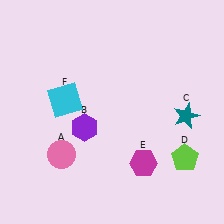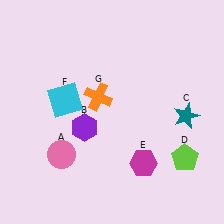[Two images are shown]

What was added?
An orange cross (G) was added in Image 2.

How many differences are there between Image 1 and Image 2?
There is 1 difference between the two images.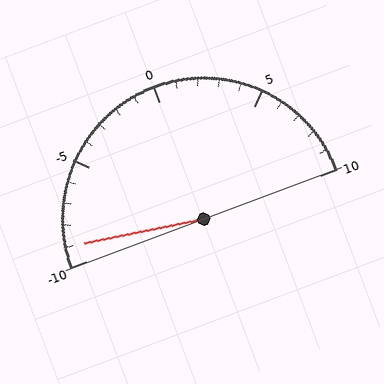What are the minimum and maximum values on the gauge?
The gauge ranges from -10 to 10.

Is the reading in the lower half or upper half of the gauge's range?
The reading is in the lower half of the range (-10 to 10).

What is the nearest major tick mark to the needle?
The nearest major tick mark is -10.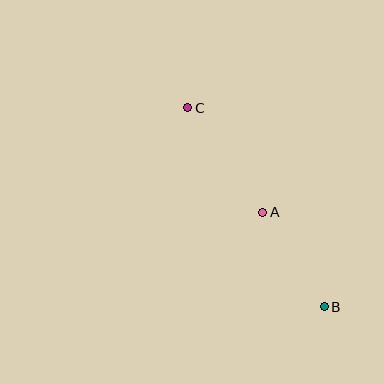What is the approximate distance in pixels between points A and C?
The distance between A and C is approximately 129 pixels.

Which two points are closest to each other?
Points A and B are closest to each other.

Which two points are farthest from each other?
Points B and C are farthest from each other.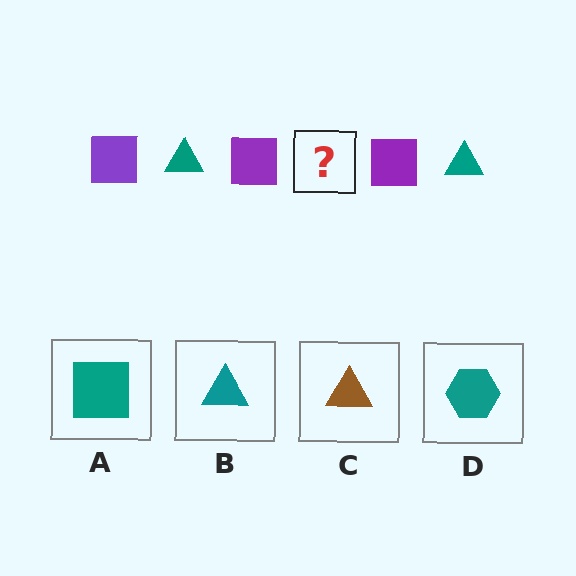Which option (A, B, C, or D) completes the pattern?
B.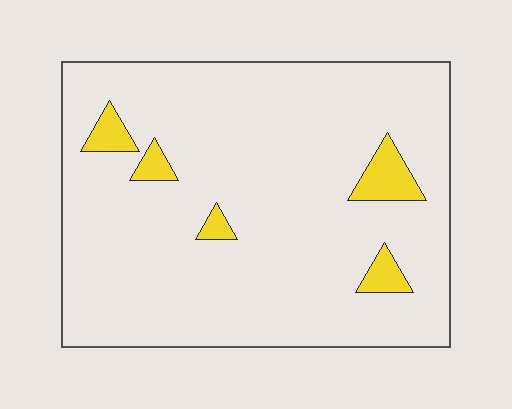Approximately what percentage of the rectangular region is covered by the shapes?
Approximately 5%.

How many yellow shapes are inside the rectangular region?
5.